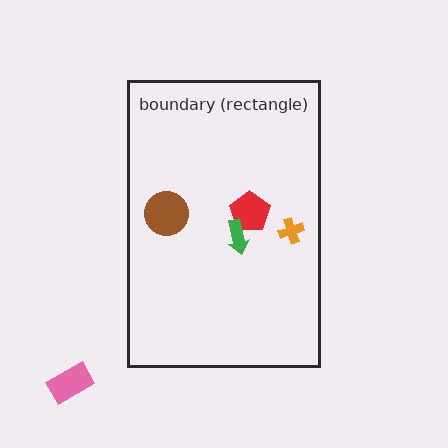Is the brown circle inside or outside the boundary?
Inside.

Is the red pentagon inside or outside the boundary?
Inside.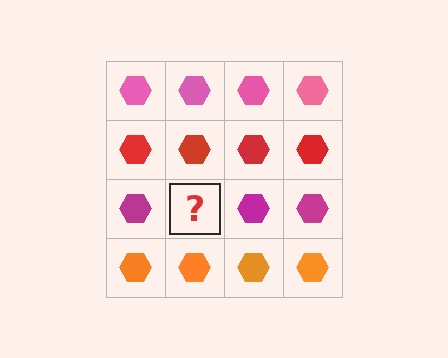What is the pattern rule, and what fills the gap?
The rule is that each row has a consistent color. The gap should be filled with a magenta hexagon.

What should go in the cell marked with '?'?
The missing cell should contain a magenta hexagon.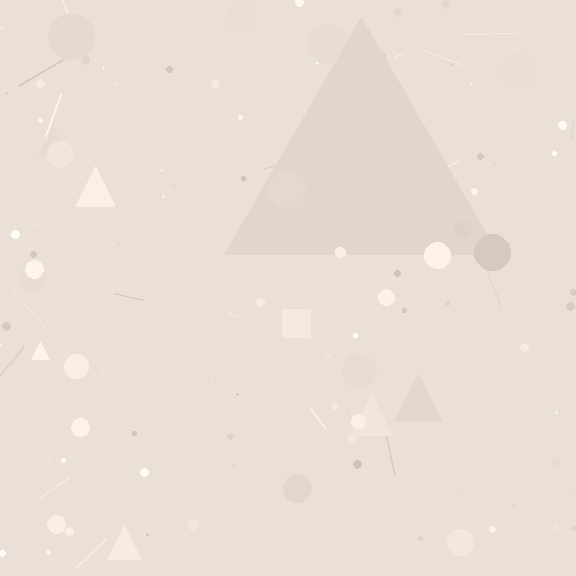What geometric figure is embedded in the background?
A triangle is embedded in the background.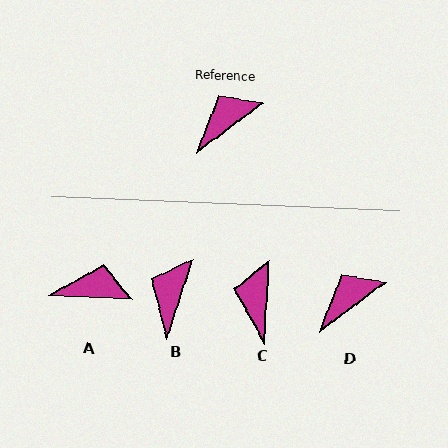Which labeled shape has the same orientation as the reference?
D.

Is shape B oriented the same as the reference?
No, it is off by about 34 degrees.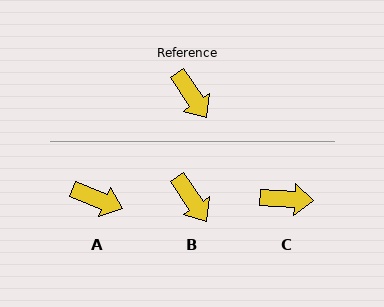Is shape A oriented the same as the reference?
No, it is off by about 35 degrees.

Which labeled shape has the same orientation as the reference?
B.